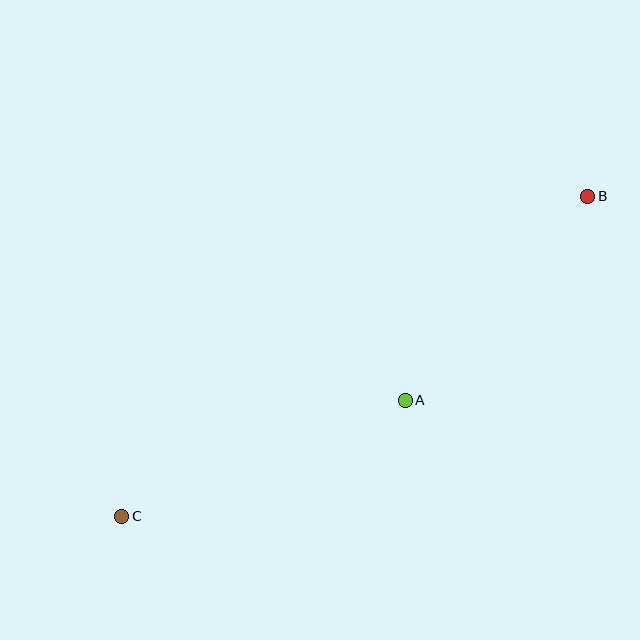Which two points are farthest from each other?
Points B and C are farthest from each other.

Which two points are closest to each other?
Points A and B are closest to each other.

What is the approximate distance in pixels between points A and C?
The distance between A and C is approximately 307 pixels.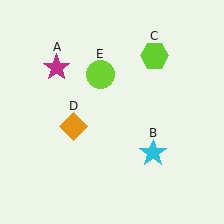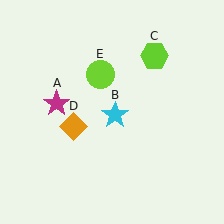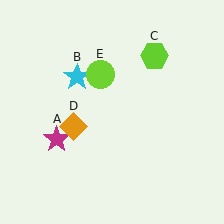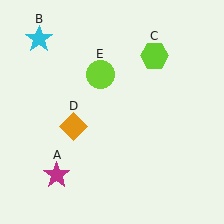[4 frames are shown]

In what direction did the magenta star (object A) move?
The magenta star (object A) moved down.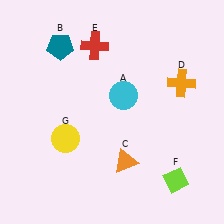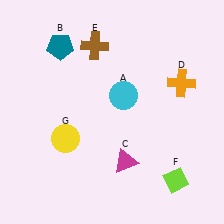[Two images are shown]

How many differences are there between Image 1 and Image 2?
There are 2 differences between the two images.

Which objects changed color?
C changed from orange to magenta. E changed from red to brown.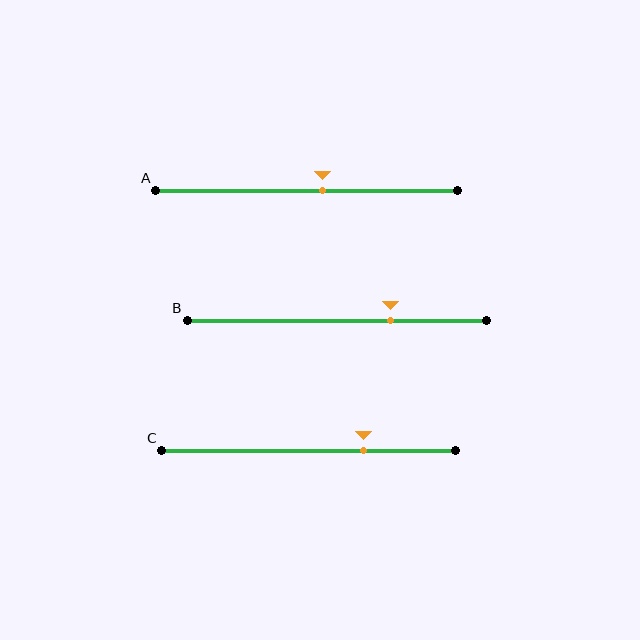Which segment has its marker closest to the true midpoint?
Segment A has its marker closest to the true midpoint.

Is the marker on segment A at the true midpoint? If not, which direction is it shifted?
No, the marker on segment A is shifted to the right by about 5% of the segment length.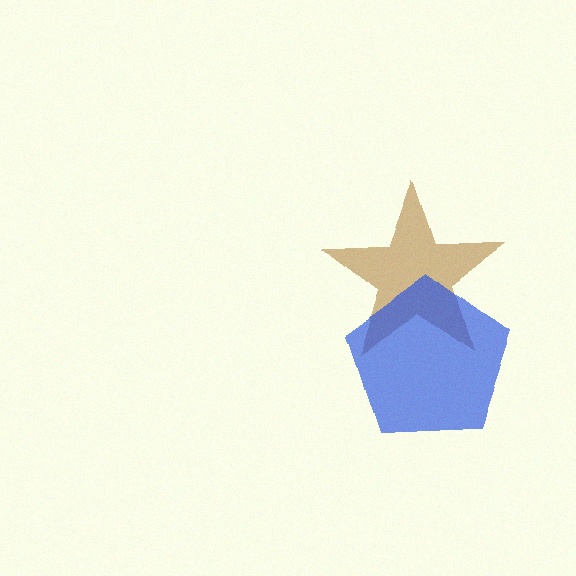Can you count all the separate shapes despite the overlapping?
Yes, there are 2 separate shapes.